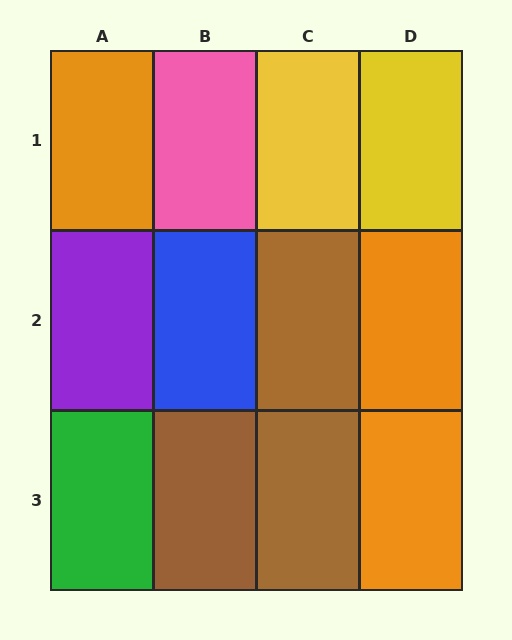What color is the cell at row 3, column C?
Brown.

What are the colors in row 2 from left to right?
Purple, blue, brown, orange.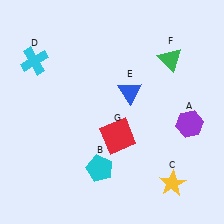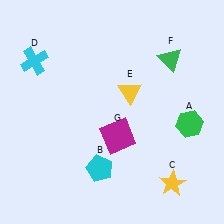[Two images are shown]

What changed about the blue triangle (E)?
In Image 1, E is blue. In Image 2, it changed to yellow.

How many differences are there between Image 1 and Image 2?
There are 3 differences between the two images.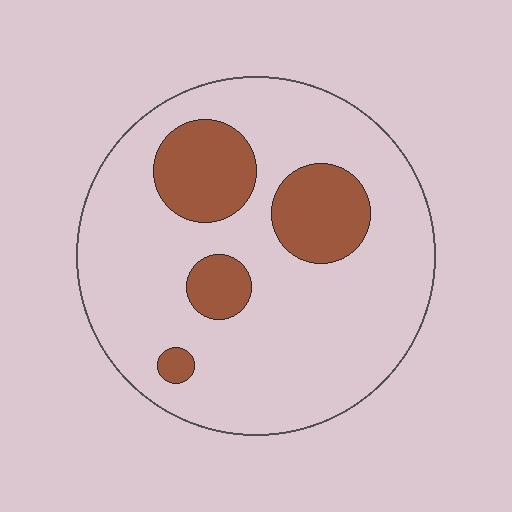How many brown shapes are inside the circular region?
4.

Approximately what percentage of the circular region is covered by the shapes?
Approximately 20%.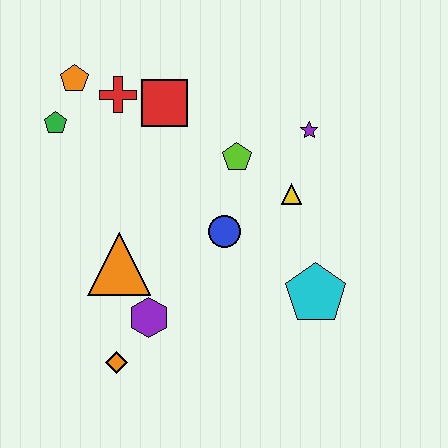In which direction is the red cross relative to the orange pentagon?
The red cross is to the right of the orange pentagon.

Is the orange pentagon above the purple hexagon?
Yes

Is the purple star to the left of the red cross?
No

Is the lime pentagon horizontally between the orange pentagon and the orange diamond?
No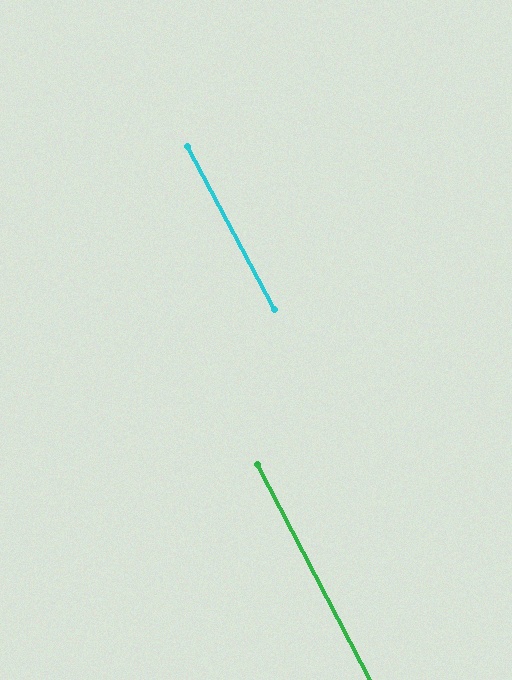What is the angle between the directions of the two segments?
Approximately 0 degrees.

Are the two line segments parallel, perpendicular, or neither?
Parallel — their directions differ by only 0.5°.